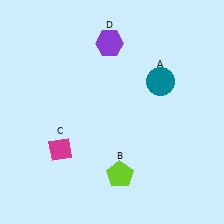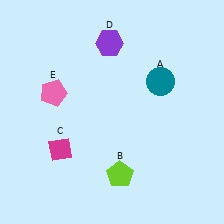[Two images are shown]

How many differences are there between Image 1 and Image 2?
There is 1 difference between the two images.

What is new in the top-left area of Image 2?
A pink pentagon (E) was added in the top-left area of Image 2.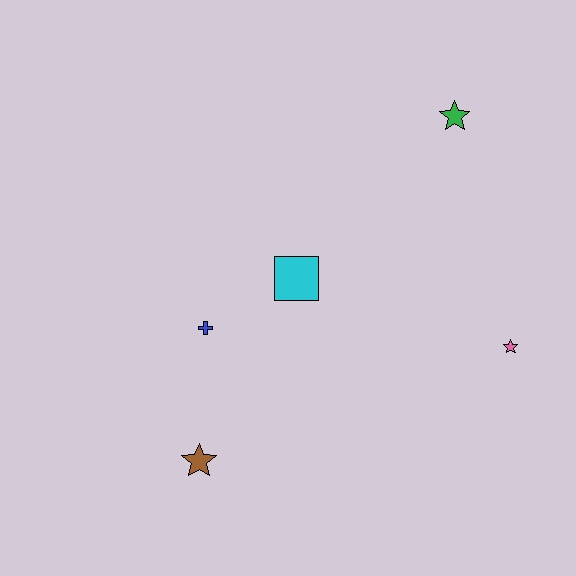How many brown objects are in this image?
There is 1 brown object.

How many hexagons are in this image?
There are no hexagons.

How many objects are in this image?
There are 5 objects.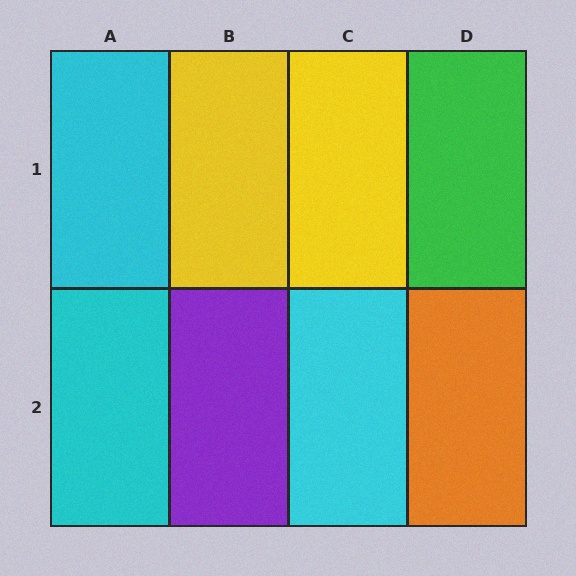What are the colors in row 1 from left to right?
Cyan, yellow, yellow, green.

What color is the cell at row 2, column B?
Purple.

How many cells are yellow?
2 cells are yellow.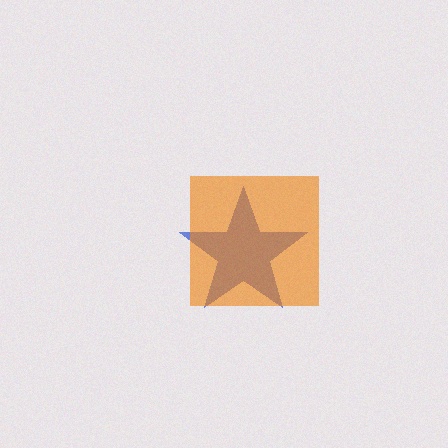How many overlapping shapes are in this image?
There are 2 overlapping shapes in the image.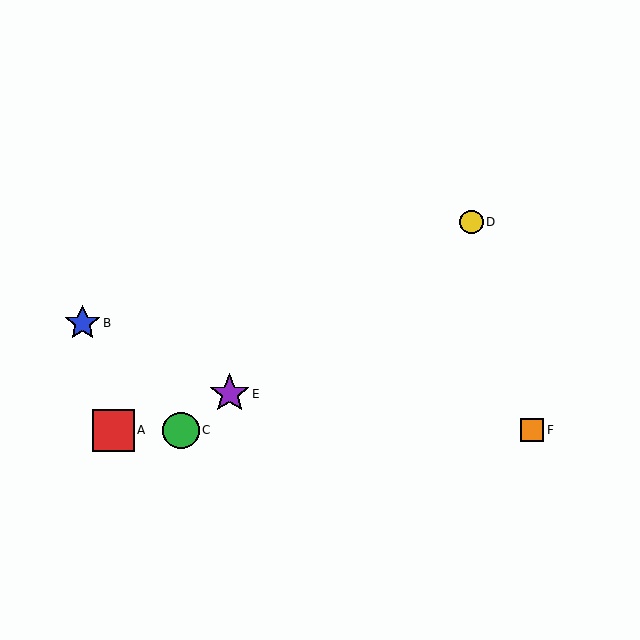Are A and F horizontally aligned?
Yes, both are at y≈430.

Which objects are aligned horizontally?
Objects A, C, F are aligned horizontally.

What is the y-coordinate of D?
Object D is at y≈222.